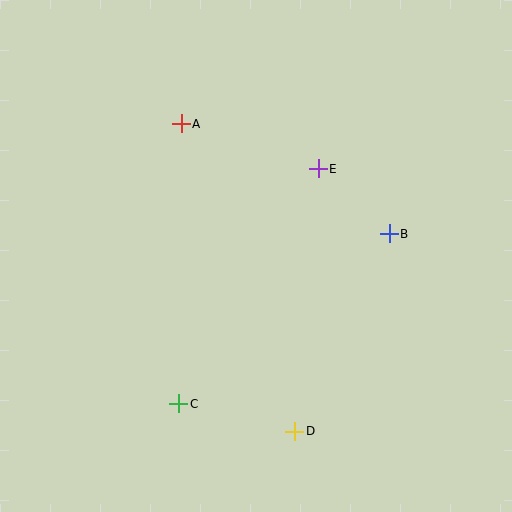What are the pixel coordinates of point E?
Point E is at (318, 169).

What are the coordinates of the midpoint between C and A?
The midpoint between C and A is at (180, 264).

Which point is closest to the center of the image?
Point E at (318, 169) is closest to the center.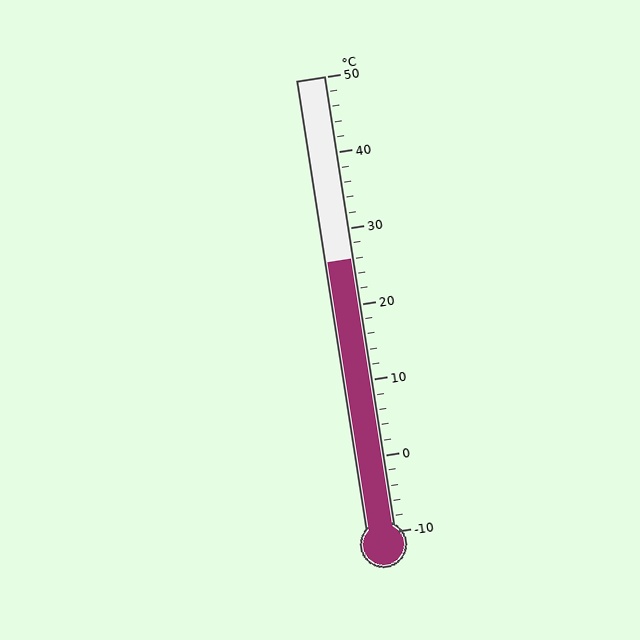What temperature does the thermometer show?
The thermometer shows approximately 26°C.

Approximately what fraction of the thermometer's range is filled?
The thermometer is filled to approximately 60% of its range.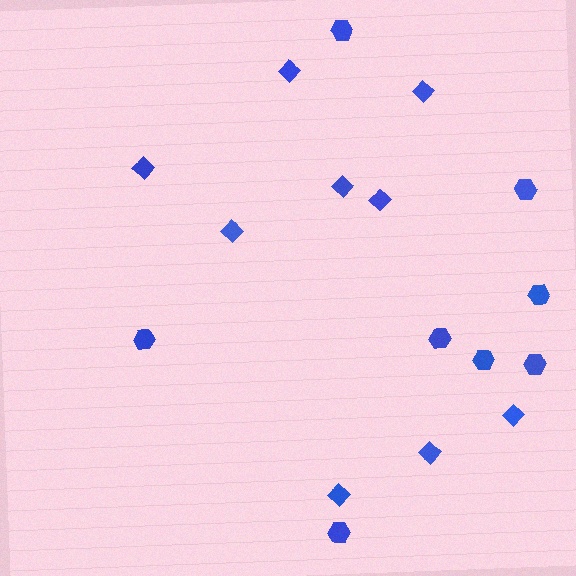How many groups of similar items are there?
There are 2 groups: one group of hexagons (8) and one group of diamonds (9).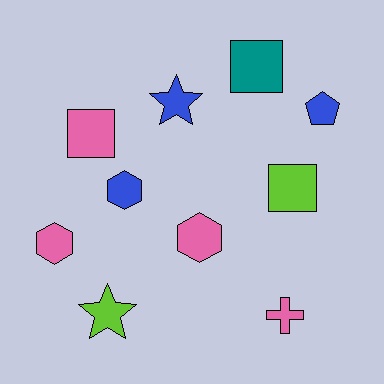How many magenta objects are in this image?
There are no magenta objects.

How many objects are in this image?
There are 10 objects.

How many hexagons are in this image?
There are 3 hexagons.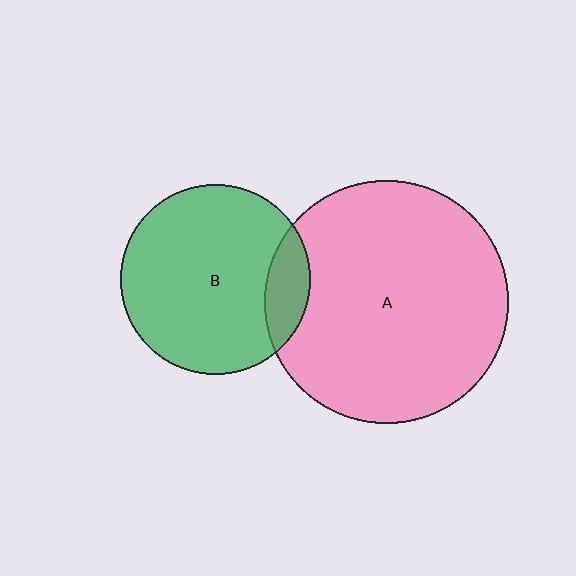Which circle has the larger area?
Circle A (pink).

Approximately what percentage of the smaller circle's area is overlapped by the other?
Approximately 15%.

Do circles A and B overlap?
Yes.